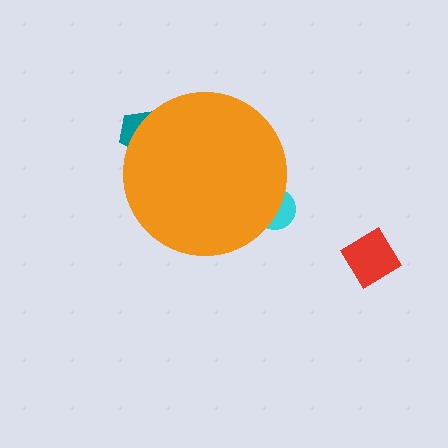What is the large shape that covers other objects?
An orange circle.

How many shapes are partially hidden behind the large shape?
2 shapes are partially hidden.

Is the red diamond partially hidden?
No, the red diamond is fully visible.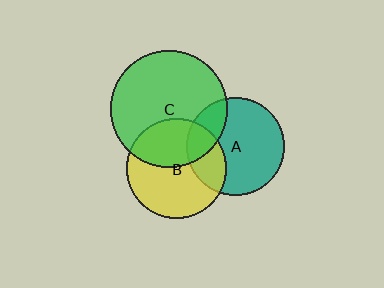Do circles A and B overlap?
Yes.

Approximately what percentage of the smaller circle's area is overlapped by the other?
Approximately 25%.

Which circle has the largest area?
Circle C (green).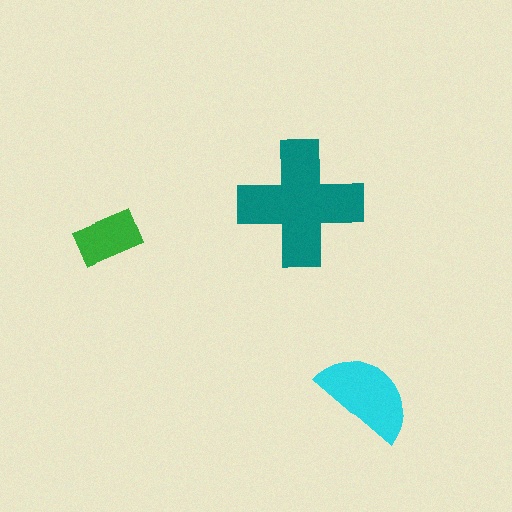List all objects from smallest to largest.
The green rectangle, the cyan semicircle, the teal cross.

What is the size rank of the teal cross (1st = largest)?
1st.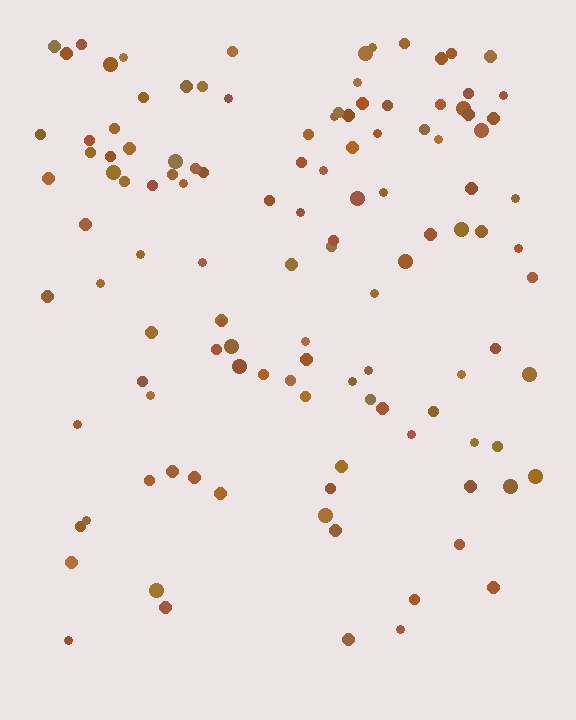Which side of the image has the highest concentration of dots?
The top.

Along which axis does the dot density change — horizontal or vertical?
Vertical.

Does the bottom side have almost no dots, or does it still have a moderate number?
Still a moderate number, just noticeably fewer than the top.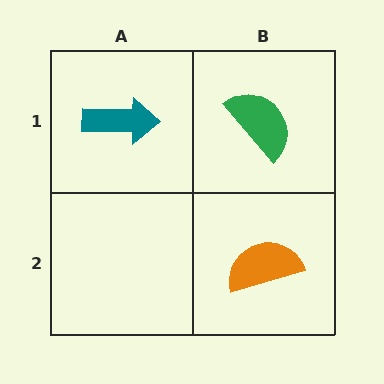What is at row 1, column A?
A teal arrow.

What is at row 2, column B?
An orange semicircle.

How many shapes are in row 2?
1 shape.